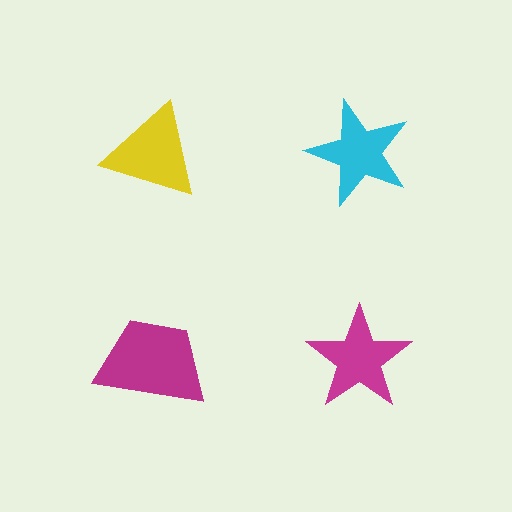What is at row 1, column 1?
A yellow triangle.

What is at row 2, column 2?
A magenta star.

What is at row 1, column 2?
A cyan star.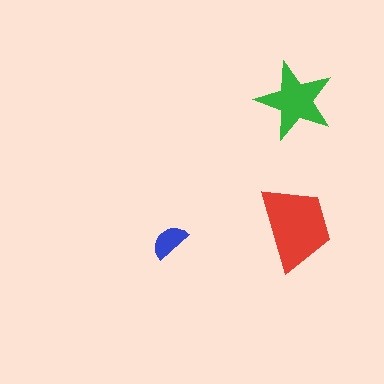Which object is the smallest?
The blue semicircle.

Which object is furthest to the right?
The red trapezoid is rightmost.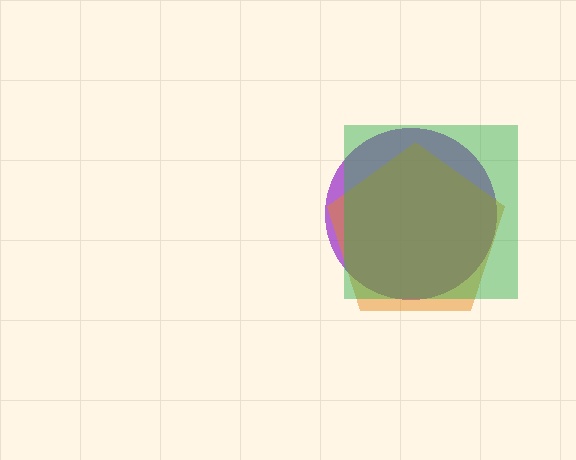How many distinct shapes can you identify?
There are 3 distinct shapes: a purple circle, an orange pentagon, a green square.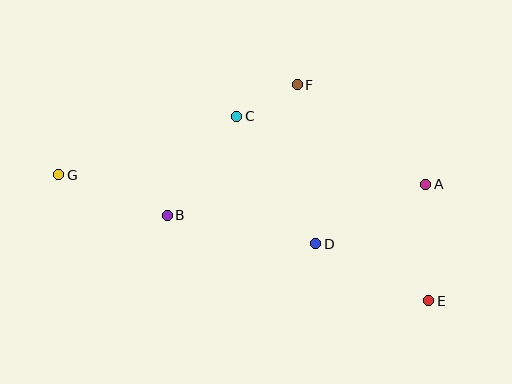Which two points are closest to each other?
Points C and F are closest to each other.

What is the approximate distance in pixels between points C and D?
The distance between C and D is approximately 150 pixels.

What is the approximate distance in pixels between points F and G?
The distance between F and G is approximately 255 pixels.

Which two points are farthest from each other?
Points E and G are farthest from each other.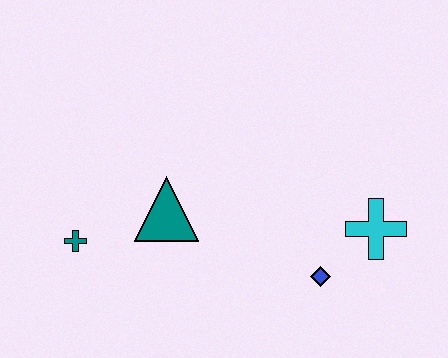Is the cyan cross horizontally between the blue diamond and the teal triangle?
No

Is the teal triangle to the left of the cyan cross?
Yes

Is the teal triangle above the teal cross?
Yes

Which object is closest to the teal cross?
The teal triangle is closest to the teal cross.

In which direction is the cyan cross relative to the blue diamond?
The cyan cross is to the right of the blue diamond.